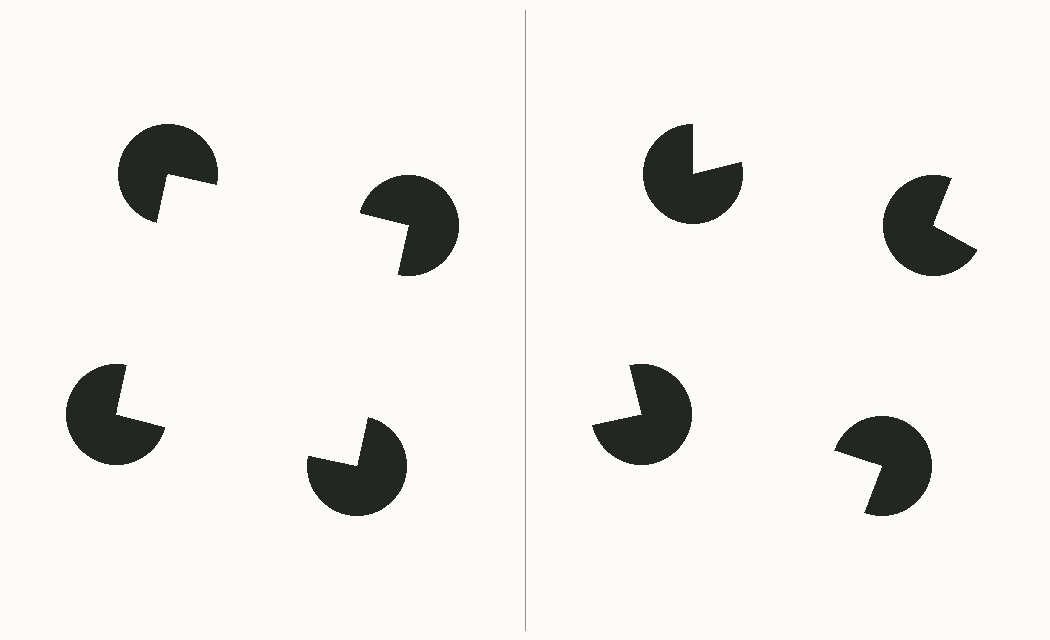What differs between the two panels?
The pac-man discs are positioned identically on both sides; only the wedge orientations differ. On the left they align to a square; on the right they are misaligned.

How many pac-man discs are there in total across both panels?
8 — 4 on each side.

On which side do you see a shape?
An illusory square appears on the left side. On the right side the wedge cuts are rotated, so no coherent shape forms.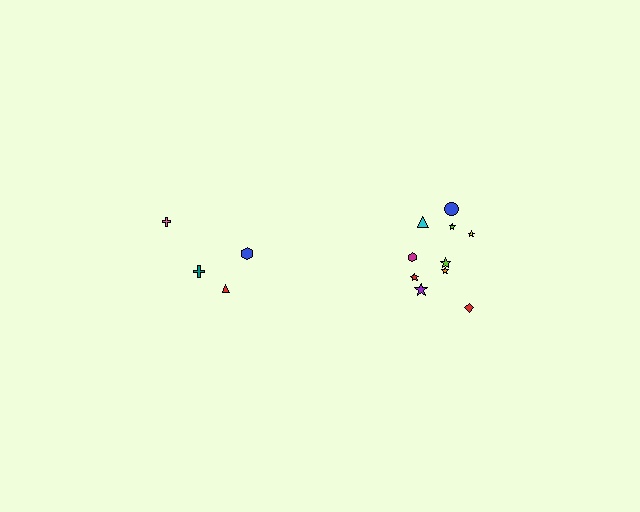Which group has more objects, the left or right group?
The right group.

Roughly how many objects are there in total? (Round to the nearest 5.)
Roughly 15 objects in total.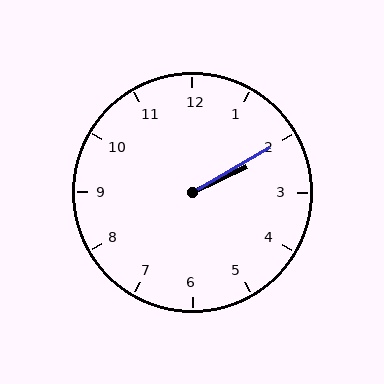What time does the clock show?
2:10.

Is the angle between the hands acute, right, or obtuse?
It is acute.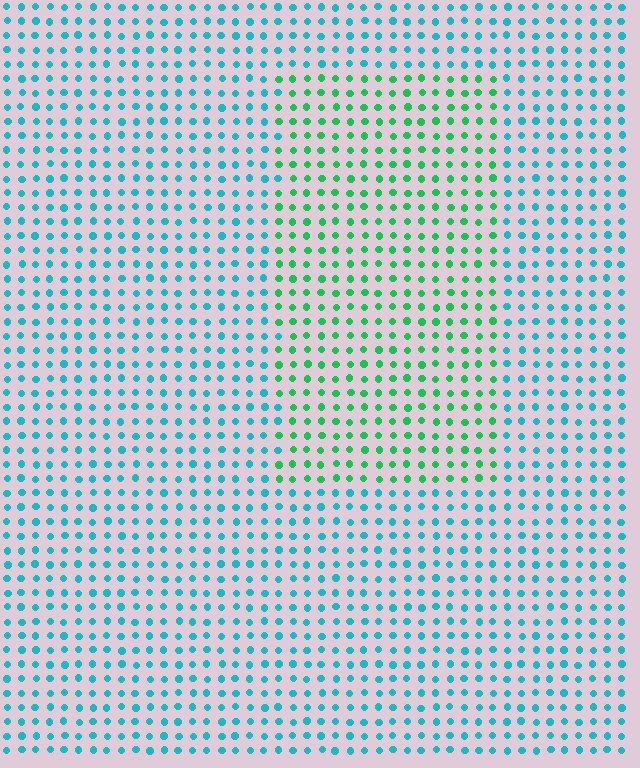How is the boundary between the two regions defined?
The boundary is defined purely by a slight shift in hue (about 43 degrees). Spacing, size, and orientation are identical on both sides.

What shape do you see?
I see a rectangle.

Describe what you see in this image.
The image is filled with small cyan elements in a uniform arrangement. A rectangle-shaped region is visible where the elements are tinted to a slightly different hue, forming a subtle color boundary.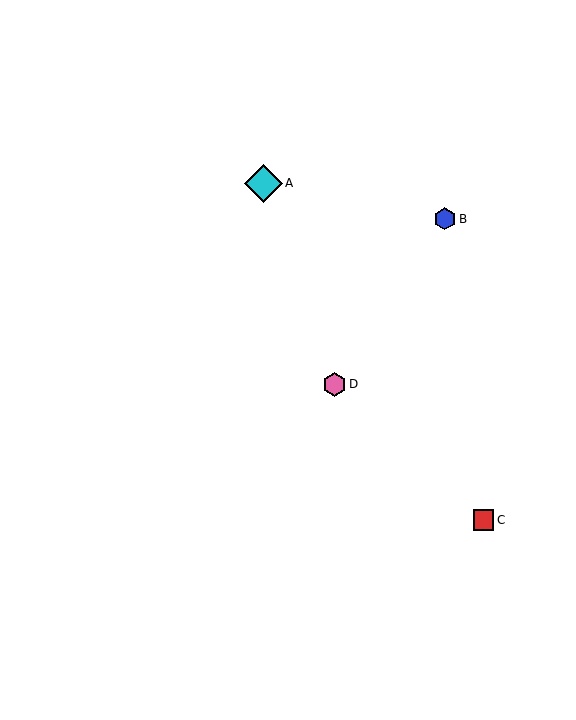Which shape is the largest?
The cyan diamond (labeled A) is the largest.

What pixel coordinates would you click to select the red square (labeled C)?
Click at (484, 520) to select the red square C.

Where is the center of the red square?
The center of the red square is at (484, 520).